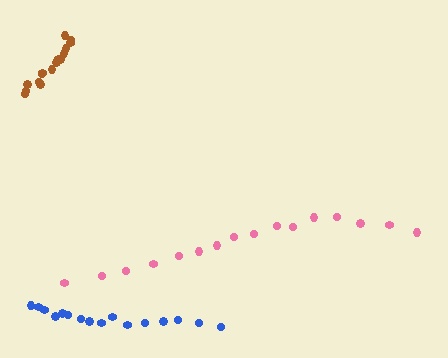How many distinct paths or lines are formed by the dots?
There are 3 distinct paths.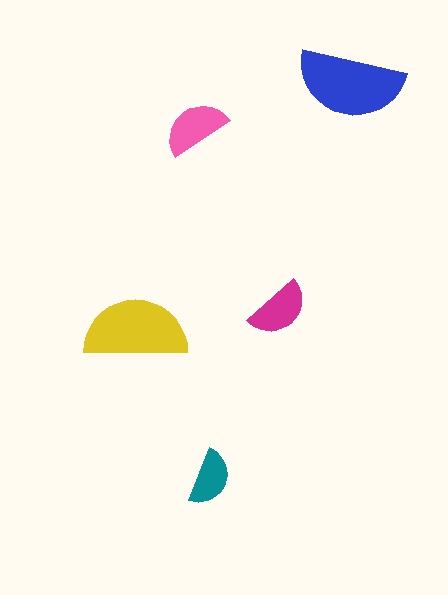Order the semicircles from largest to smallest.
the blue one, the yellow one, the pink one, the magenta one, the teal one.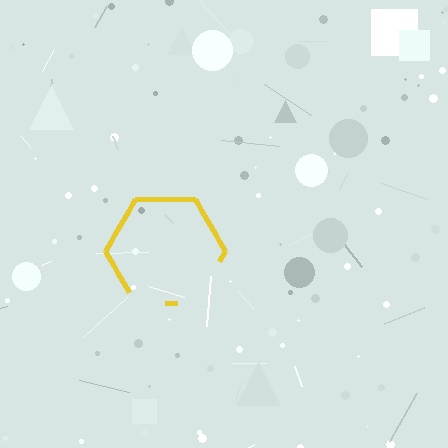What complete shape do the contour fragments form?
The contour fragments form a hexagon.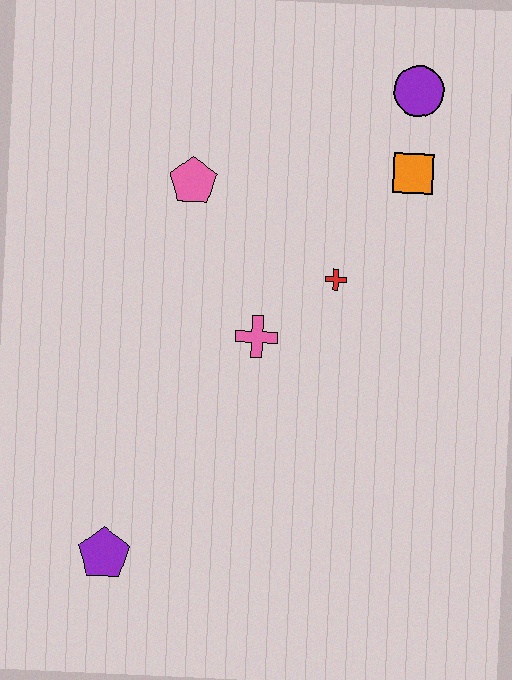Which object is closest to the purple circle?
The orange square is closest to the purple circle.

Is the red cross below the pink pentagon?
Yes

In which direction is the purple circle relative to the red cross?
The purple circle is above the red cross.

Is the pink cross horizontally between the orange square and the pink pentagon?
Yes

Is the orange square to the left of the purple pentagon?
No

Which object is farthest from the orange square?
The purple pentagon is farthest from the orange square.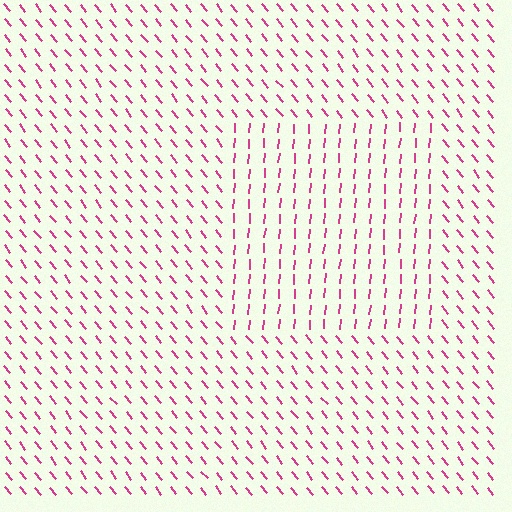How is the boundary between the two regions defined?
The boundary is defined purely by a change in line orientation (approximately 45 degrees difference). All lines are the same color and thickness.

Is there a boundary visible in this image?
Yes, there is a texture boundary formed by a change in line orientation.